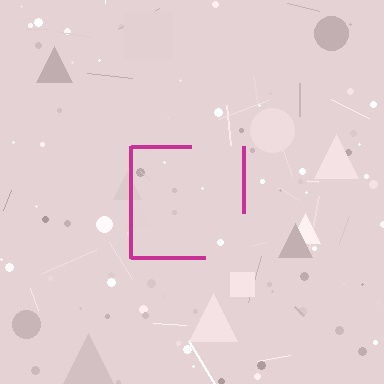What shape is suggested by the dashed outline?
The dashed outline suggests a square.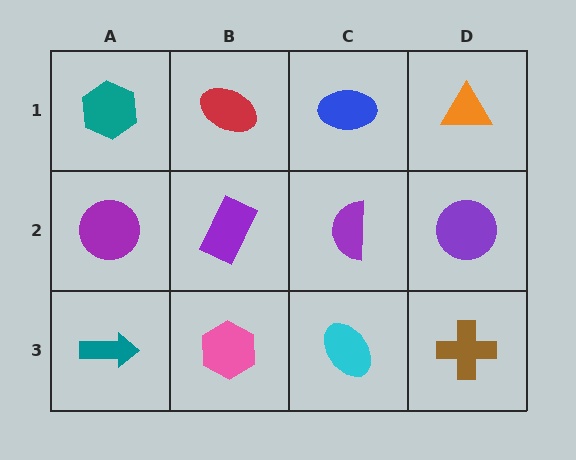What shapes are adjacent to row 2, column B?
A red ellipse (row 1, column B), a pink hexagon (row 3, column B), a purple circle (row 2, column A), a purple semicircle (row 2, column C).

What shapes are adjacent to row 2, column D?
An orange triangle (row 1, column D), a brown cross (row 3, column D), a purple semicircle (row 2, column C).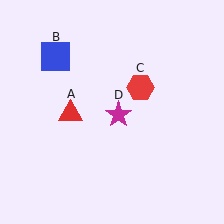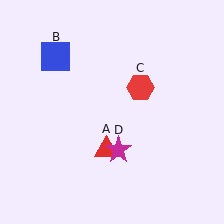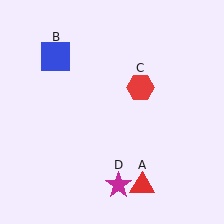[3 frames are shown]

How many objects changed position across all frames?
2 objects changed position: red triangle (object A), magenta star (object D).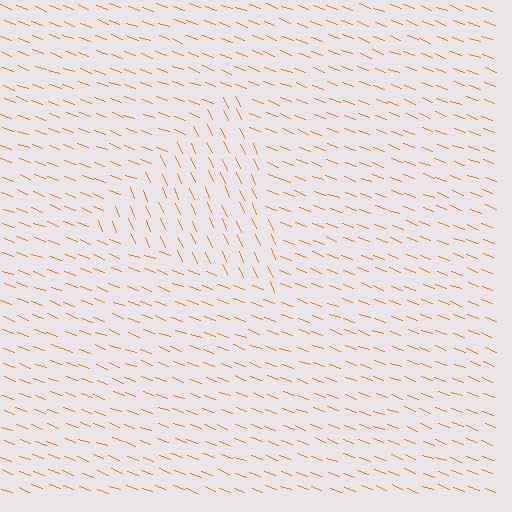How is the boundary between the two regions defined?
The boundary is defined purely by a change in line orientation (approximately 45 degrees difference). All lines are the same color and thickness.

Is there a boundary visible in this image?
Yes, there is a texture boundary formed by a change in line orientation.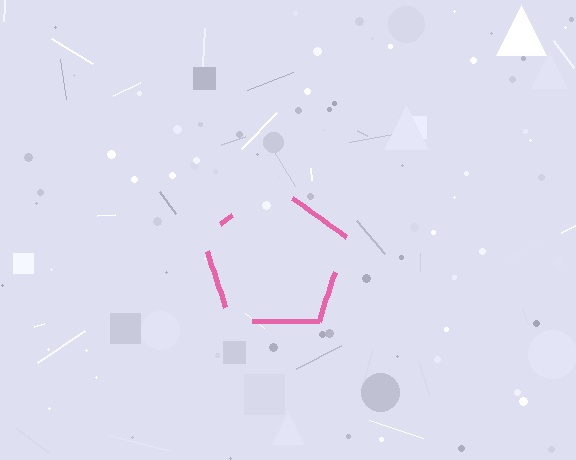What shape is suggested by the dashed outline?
The dashed outline suggests a pentagon.